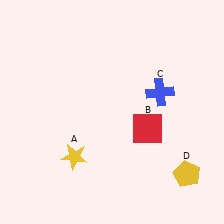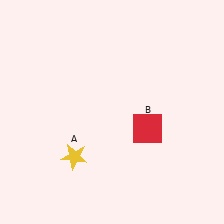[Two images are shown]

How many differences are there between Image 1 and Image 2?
There are 2 differences between the two images.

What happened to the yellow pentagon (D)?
The yellow pentagon (D) was removed in Image 2. It was in the bottom-right area of Image 1.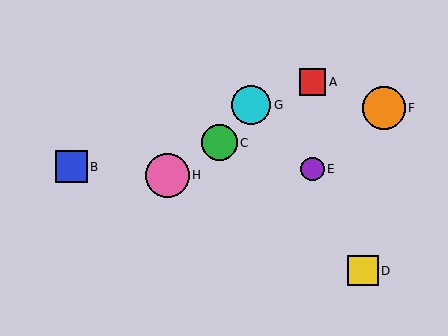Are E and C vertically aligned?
No, E is at x≈313 and C is at x≈219.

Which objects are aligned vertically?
Objects A, E are aligned vertically.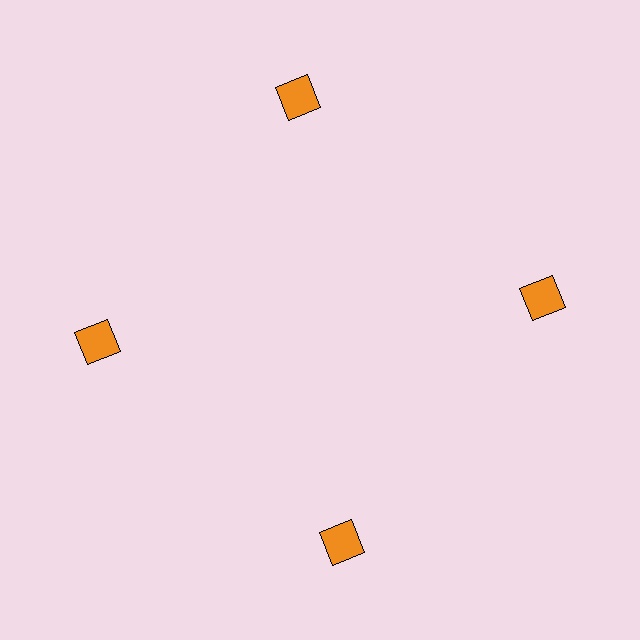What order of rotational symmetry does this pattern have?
This pattern has 4-fold rotational symmetry.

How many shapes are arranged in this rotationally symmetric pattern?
There are 4 shapes, arranged in 4 groups of 1.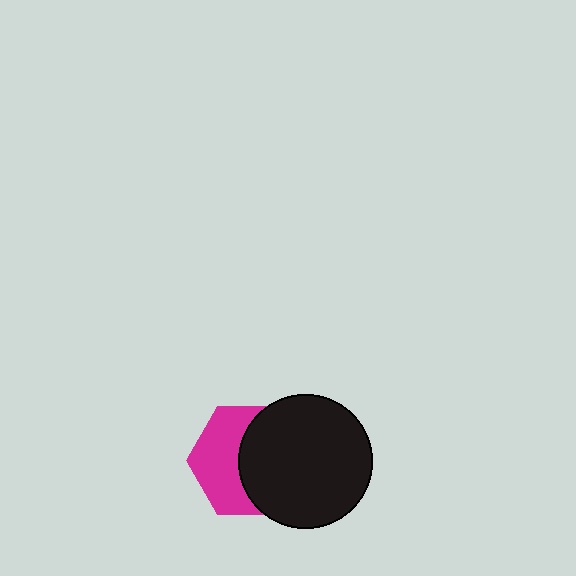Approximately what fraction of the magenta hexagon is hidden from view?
Roughly 52% of the magenta hexagon is hidden behind the black circle.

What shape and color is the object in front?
The object in front is a black circle.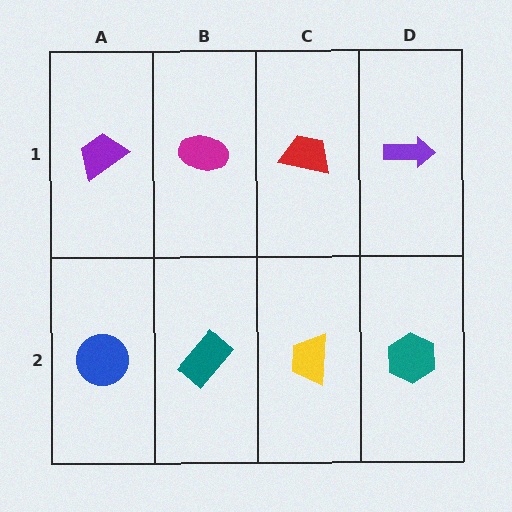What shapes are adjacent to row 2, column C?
A red trapezoid (row 1, column C), a teal rectangle (row 2, column B), a teal hexagon (row 2, column D).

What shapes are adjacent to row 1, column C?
A yellow trapezoid (row 2, column C), a magenta ellipse (row 1, column B), a purple arrow (row 1, column D).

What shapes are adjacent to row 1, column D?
A teal hexagon (row 2, column D), a red trapezoid (row 1, column C).